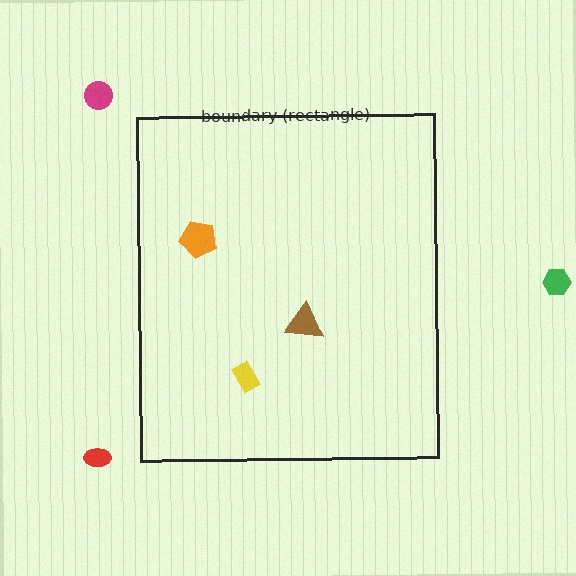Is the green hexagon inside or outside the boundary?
Outside.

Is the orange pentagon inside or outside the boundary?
Inside.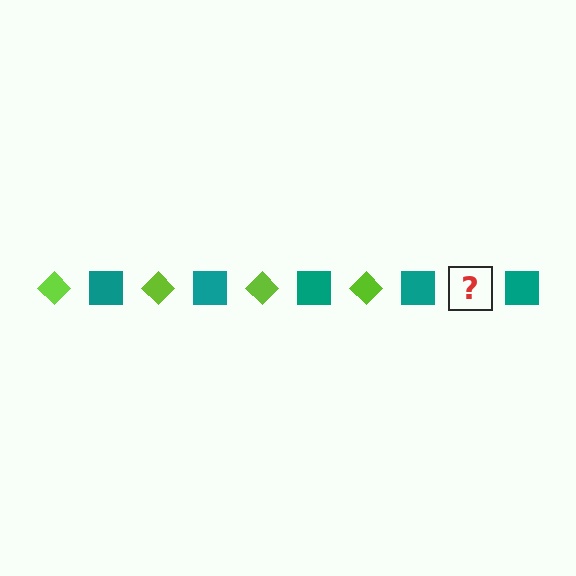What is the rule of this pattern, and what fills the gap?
The rule is that the pattern alternates between lime diamond and teal square. The gap should be filled with a lime diamond.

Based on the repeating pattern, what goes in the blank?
The blank should be a lime diamond.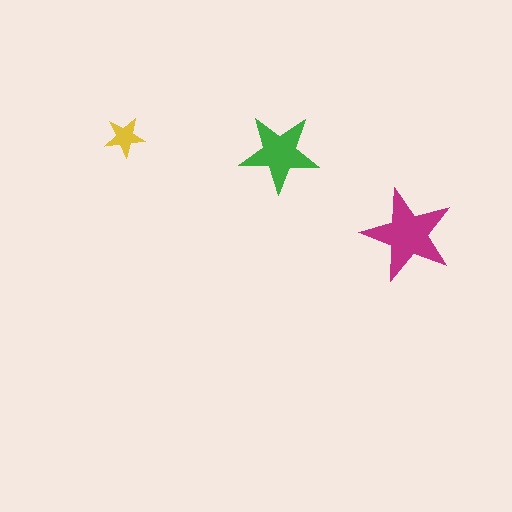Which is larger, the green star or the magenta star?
The magenta one.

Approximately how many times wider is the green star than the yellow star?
About 2 times wider.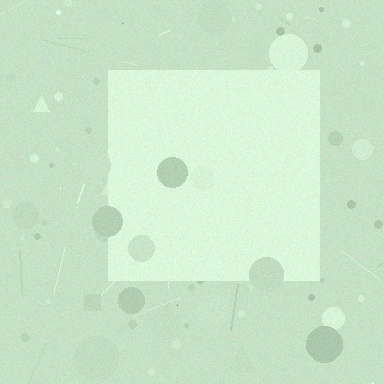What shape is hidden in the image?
A square is hidden in the image.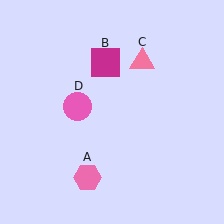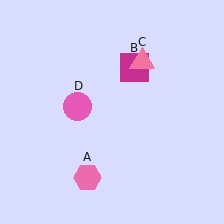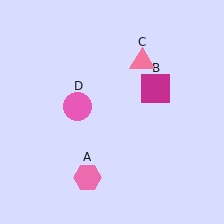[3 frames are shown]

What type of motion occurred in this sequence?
The magenta square (object B) rotated clockwise around the center of the scene.